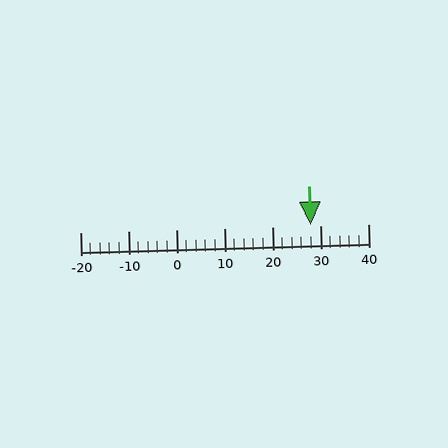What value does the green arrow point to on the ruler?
The green arrow points to approximately 28.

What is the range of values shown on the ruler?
The ruler shows values from -20 to 40.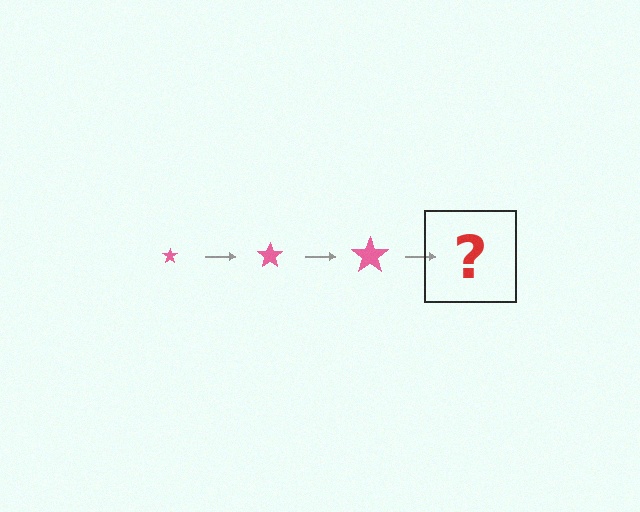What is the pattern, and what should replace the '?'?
The pattern is that the star gets progressively larger each step. The '?' should be a pink star, larger than the previous one.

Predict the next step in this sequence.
The next step is a pink star, larger than the previous one.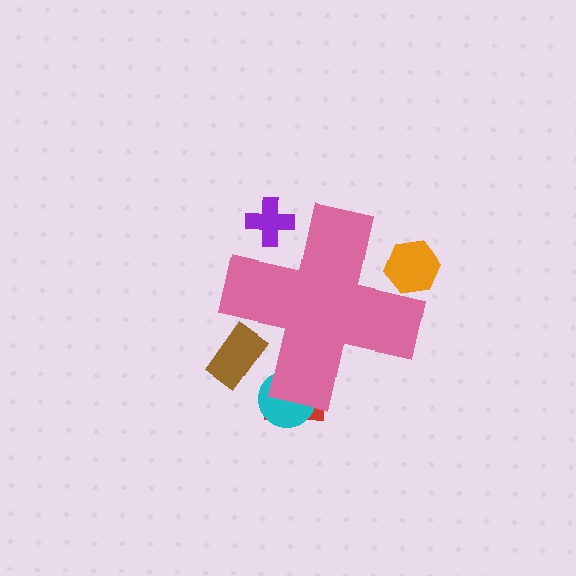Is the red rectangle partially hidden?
Yes, the red rectangle is partially hidden behind the pink cross.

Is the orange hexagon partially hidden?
Yes, the orange hexagon is partially hidden behind the pink cross.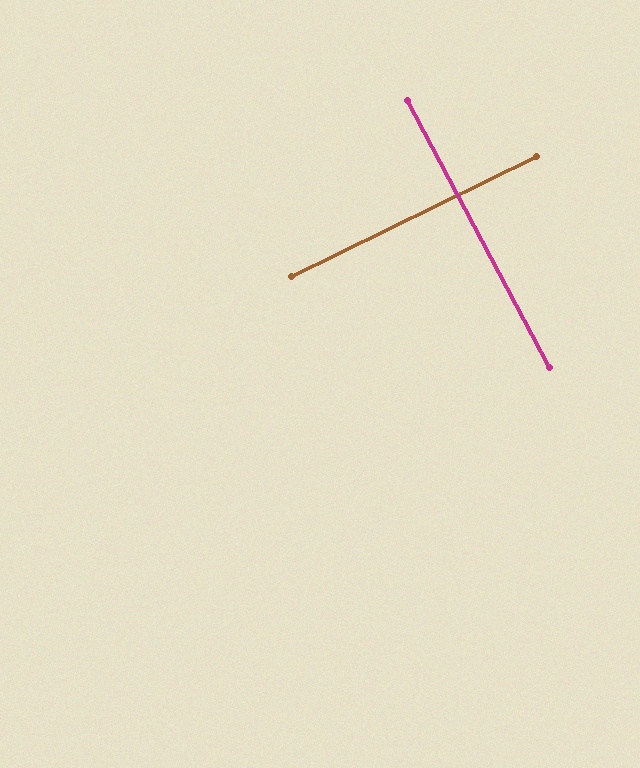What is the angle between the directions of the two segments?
Approximately 88 degrees.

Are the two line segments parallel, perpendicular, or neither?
Perpendicular — they meet at approximately 88°.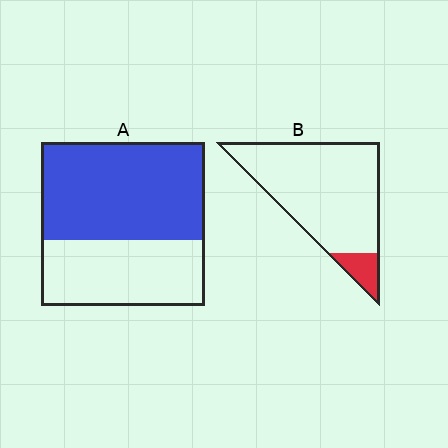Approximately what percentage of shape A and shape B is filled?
A is approximately 60% and B is approximately 10%.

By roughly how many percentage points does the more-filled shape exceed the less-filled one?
By roughly 50 percentage points (A over B).